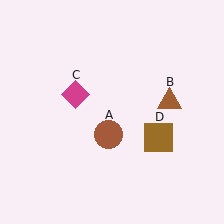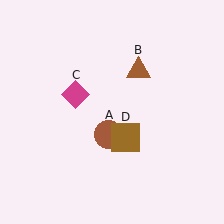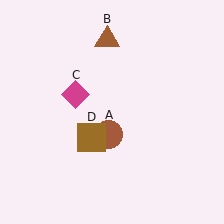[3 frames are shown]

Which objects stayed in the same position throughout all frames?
Brown circle (object A) and magenta diamond (object C) remained stationary.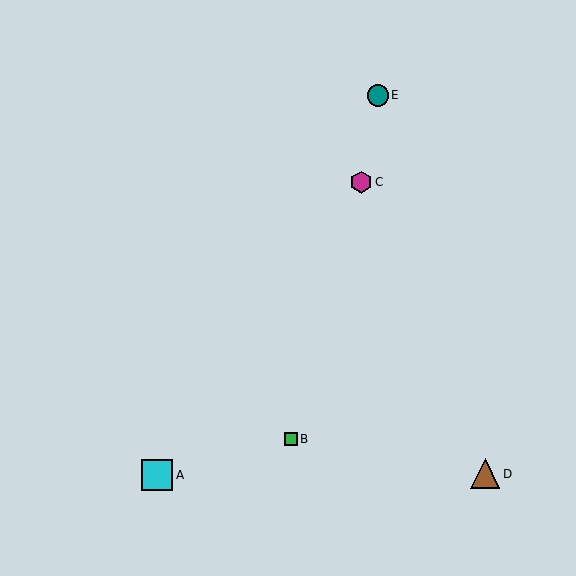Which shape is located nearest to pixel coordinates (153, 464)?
The cyan square (labeled A) at (157, 475) is nearest to that location.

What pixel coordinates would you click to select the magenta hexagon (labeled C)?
Click at (361, 182) to select the magenta hexagon C.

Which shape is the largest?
The cyan square (labeled A) is the largest.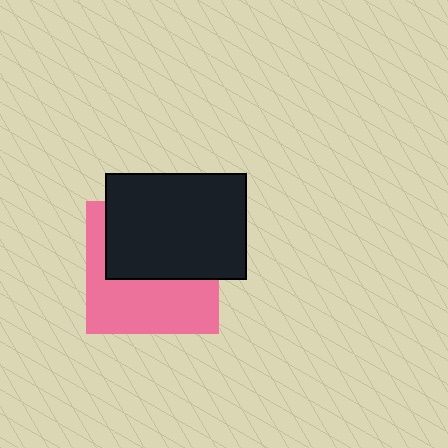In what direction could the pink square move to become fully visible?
The pink square could move down. That would shift it out from behind the black rectangle entirely.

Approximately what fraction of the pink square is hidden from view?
Roughly 50% of the pink square is hidden behind the black rectangle.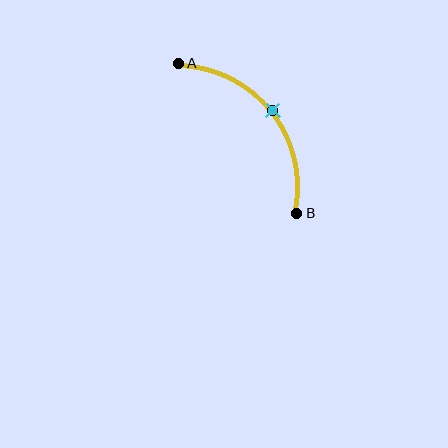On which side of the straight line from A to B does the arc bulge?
The arc bulges above and to the right of the straight line connecting A and B.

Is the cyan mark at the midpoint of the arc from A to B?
Yes. The cyan mark lies on the arc at equal arc-length from both A and B — it is the arc midpoint.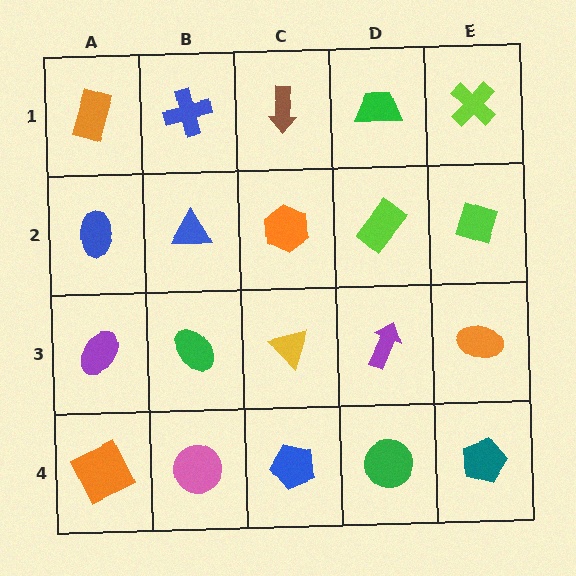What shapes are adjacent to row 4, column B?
A green ellipse (row 3, column B), an orange square (row 4, column A), a blue pentagon (row 4, column C).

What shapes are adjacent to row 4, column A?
A purple ellipse (row 3, column A), a pink circle (row 4, column B).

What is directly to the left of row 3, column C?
A green ellipse.